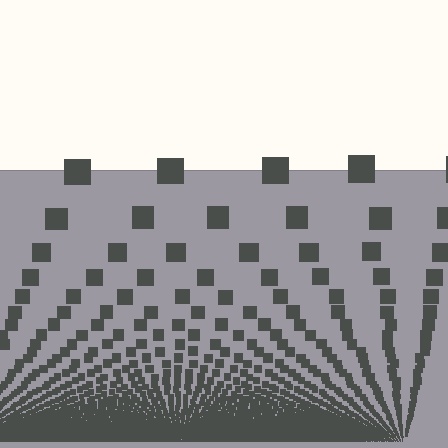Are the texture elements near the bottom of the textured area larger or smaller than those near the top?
Smaller. The gradient is inverted — elements near the bottom are smaller and denser.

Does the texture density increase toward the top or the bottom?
Density increases toward the bottom.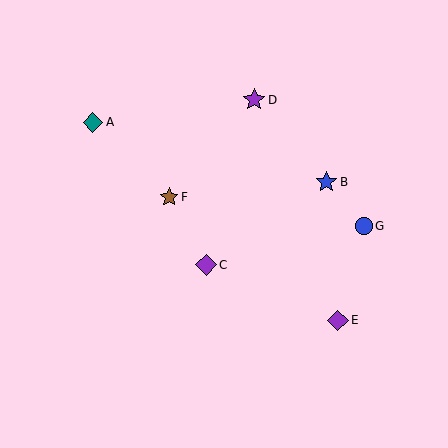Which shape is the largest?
The purple star (labeled D) is the largest.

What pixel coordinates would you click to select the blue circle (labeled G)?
Click at (364, 226) to select the blue circle G.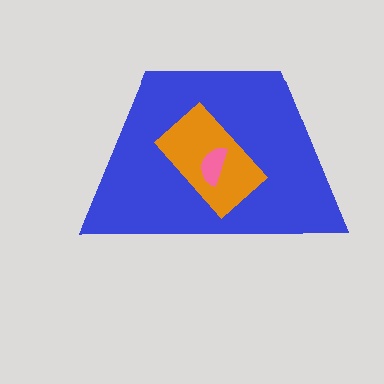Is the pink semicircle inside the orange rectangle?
Yes.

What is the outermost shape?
The blue trapezoid.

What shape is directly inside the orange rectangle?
The pink semicircle.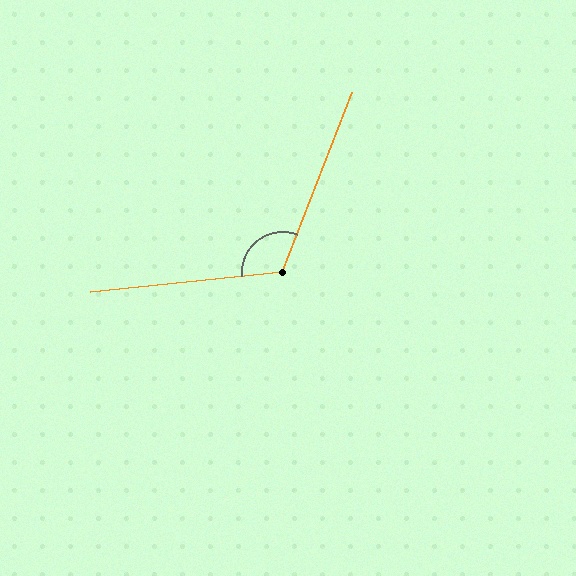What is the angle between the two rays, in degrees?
Approximately 117 degrees.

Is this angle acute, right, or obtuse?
It is obtuse.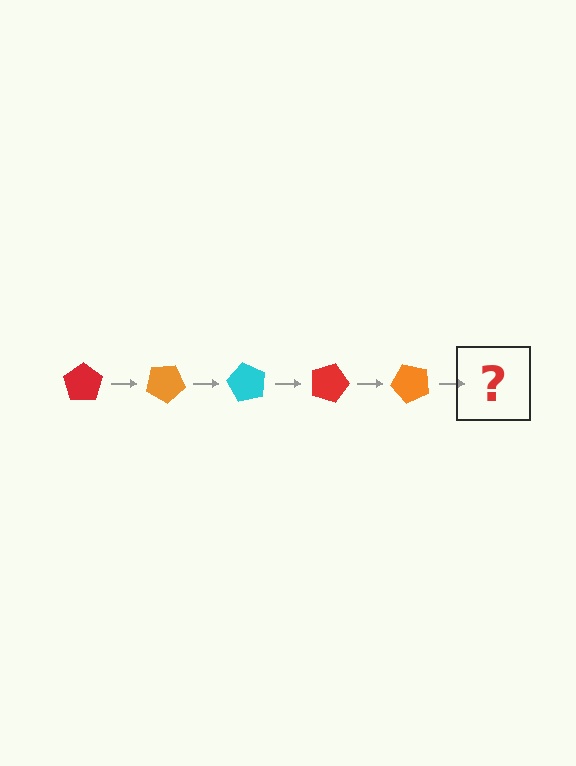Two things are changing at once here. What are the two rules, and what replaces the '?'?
The two rules are that it rotates 30 degrees each step and the color cycles through red, orange, and cyan. The '?' should be a cyan pentagon, rotated 150 degrees from the start.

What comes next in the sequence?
The next element should be a cyan pentagon, rotated 150 degrees from the start.